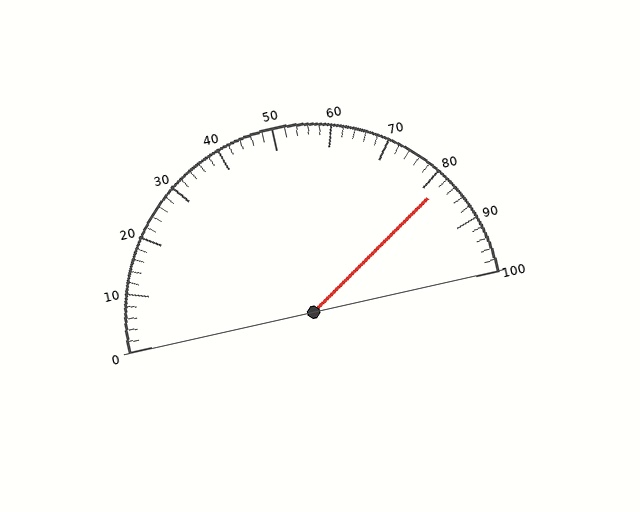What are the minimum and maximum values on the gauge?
The gauge ranges from 0 to 100.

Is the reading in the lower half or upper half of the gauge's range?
The reading is in the upper half of the range (0 to 100).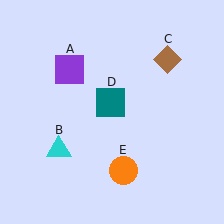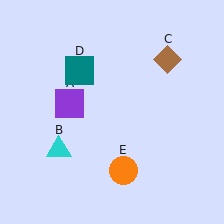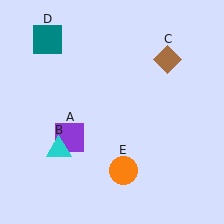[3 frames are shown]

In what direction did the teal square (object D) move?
The teal square (object D) moved up and to the left.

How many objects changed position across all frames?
2 objects changed position: purple square (object A), teal square (object D).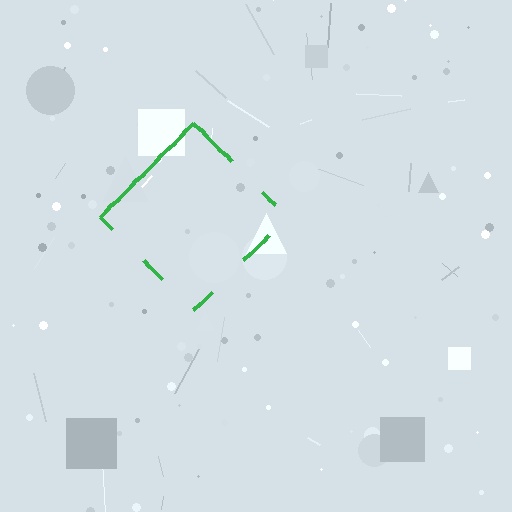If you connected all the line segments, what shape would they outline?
They would outline a diamond.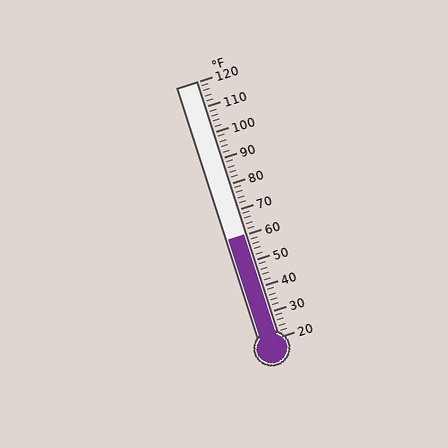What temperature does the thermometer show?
The thermometer shows approximately 60°F.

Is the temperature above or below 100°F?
The temperature is below 100°F.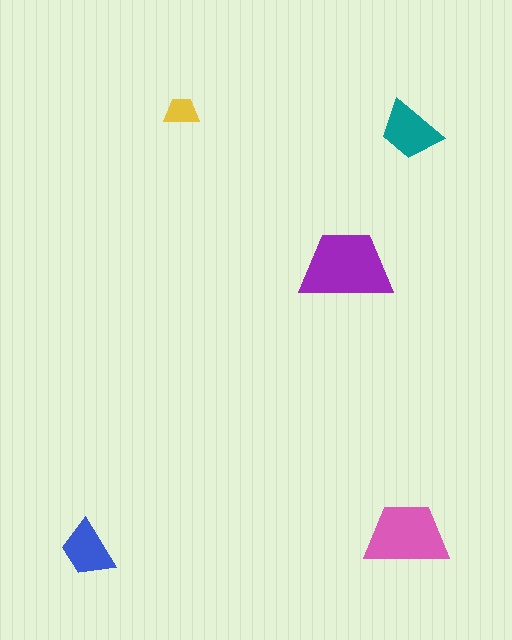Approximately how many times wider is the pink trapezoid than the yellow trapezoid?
About 2.5 times wider.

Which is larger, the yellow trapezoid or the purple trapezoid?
The purple one.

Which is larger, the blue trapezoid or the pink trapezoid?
The pink one.